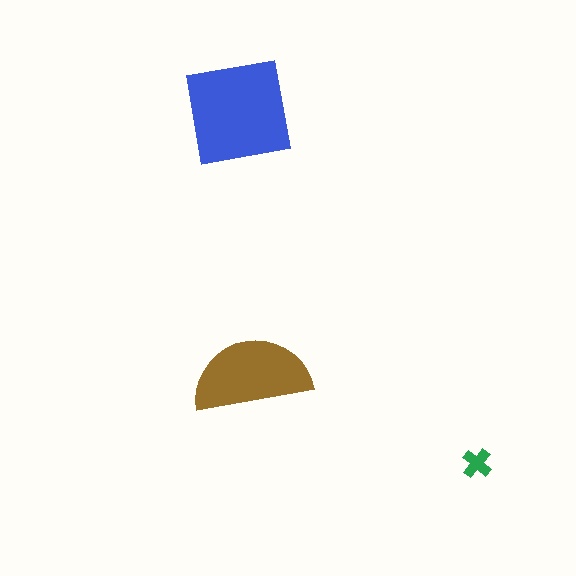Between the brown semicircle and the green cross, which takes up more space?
The brown semicircle.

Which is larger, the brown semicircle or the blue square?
The blue square.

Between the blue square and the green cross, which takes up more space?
The blue square.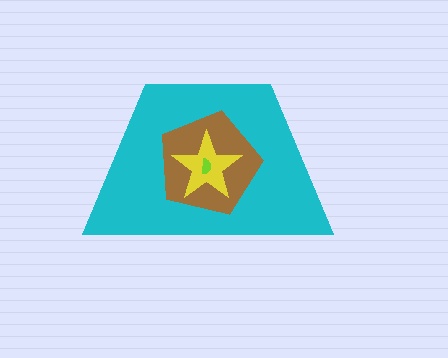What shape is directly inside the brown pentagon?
The yellow star.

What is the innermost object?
The lime semicircle.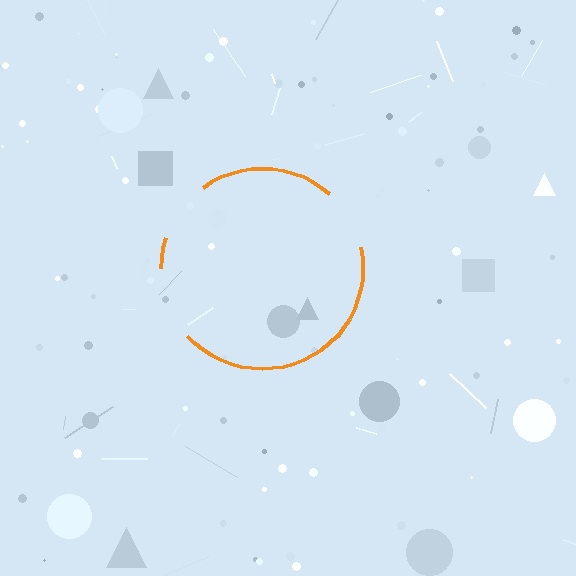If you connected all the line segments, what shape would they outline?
They would outline a circle.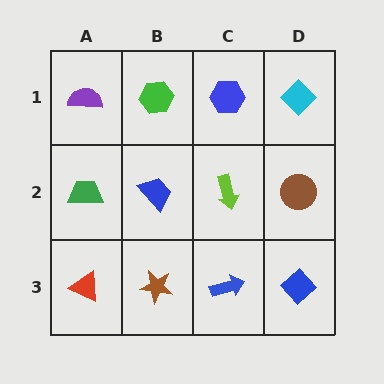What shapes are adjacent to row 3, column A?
A green trapezoid (row 2, column A), a brown star (row 3, column B).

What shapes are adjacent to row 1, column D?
A brown circle (row 2, column D), a blue hexagon (row 1, column C).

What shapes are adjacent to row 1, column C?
A lime arrow (row 2, column C), a green hexagon (row 1, column B), a cyan diamond (row 1, column D).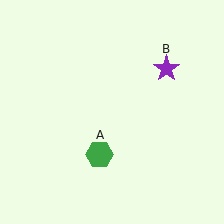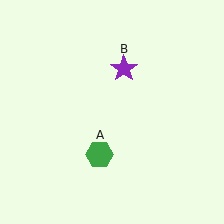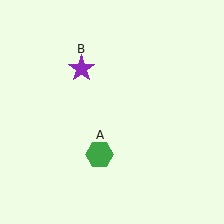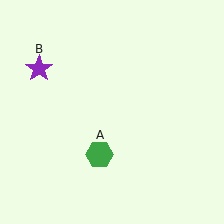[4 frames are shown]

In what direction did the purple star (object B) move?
The purple star (object B) moved left.